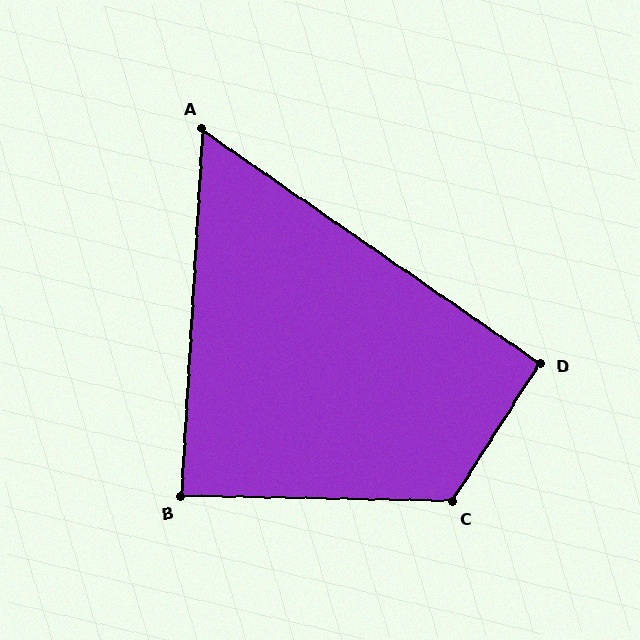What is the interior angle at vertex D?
Approximately 92 degrees (approximately right).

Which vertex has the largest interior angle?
C, at approximately 121 degrees.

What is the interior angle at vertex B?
Approximately 88 degrees (approximately right).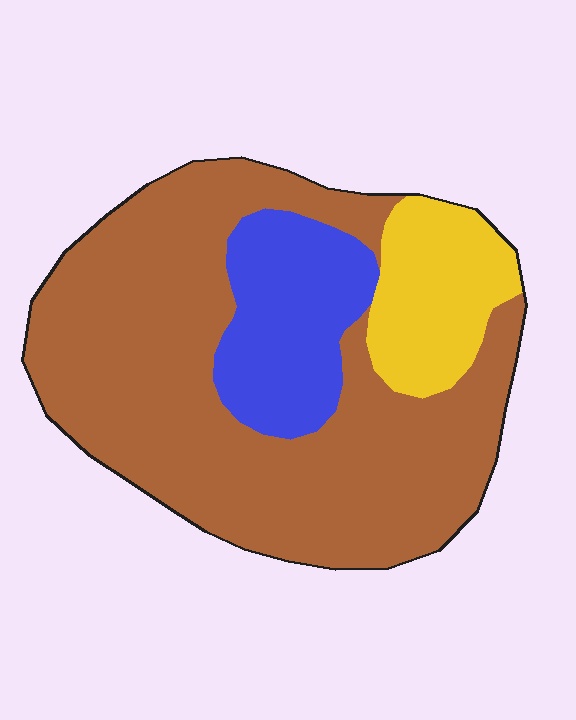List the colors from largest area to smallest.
From largest to smallest: brown, blue, yellow.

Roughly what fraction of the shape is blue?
Blue covers roughly 20% of the shape.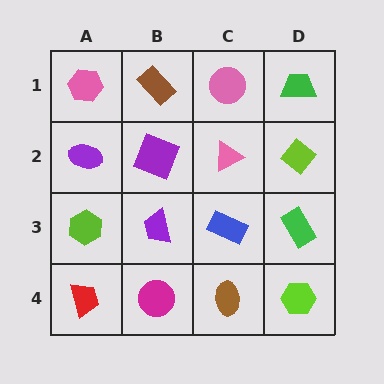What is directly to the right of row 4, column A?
A magenta circle.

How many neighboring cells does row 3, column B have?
4.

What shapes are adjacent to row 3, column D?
A lime diamond (row 2, column D), a lime hexagon (row 4, column D), a blue rectangle (row 3, column C).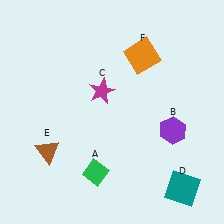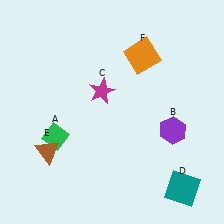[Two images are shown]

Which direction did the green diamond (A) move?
The green diamond (A) moved left.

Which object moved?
The green diamond (A) moved left.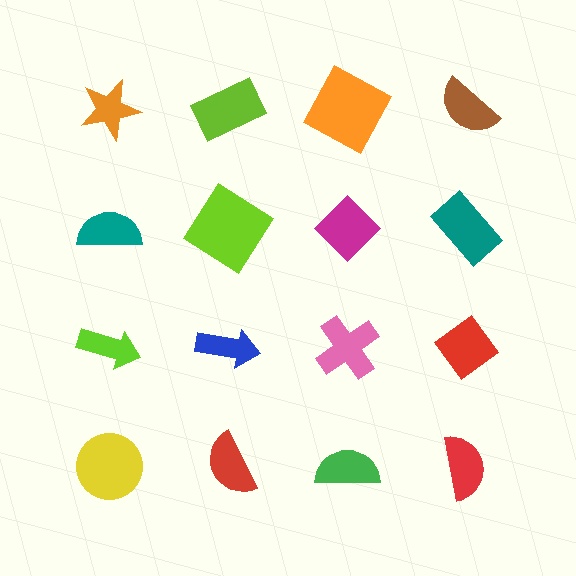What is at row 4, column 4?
A red semicircle.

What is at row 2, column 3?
A magenta diamond.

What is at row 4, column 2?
A red semicircle.